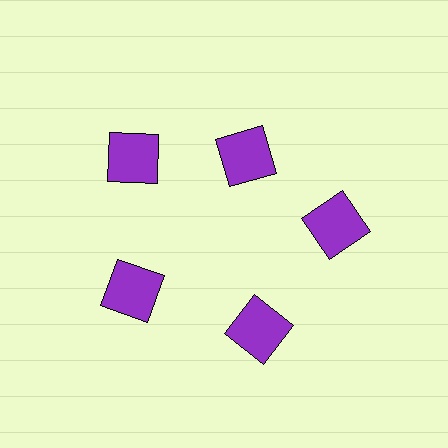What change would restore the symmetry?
The symmetry would be restored by moving it outward, back onto the ring so that all 5 squares sit at equal angles and equal distance from the center.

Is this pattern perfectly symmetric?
No. The 5 purple squares are arranged in a ring, but one element near the 1 o'clock position is pulled inward toward the center, breaking the 5-fold rotational symmetry.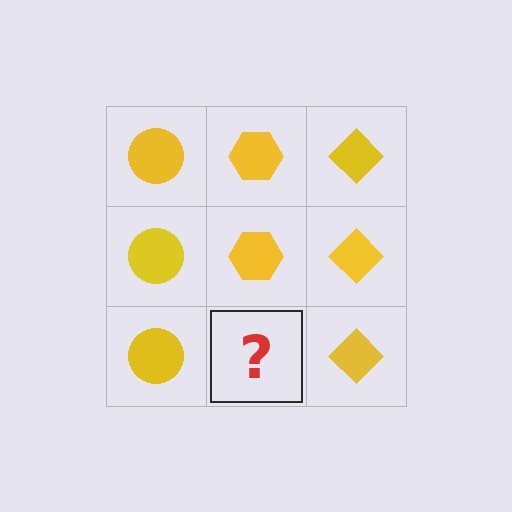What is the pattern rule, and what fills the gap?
The rule is that each column has a consistent shape. The gap should be filled with a yellow hexagon.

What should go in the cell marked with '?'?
The missing cell should contain a yellow hexagon.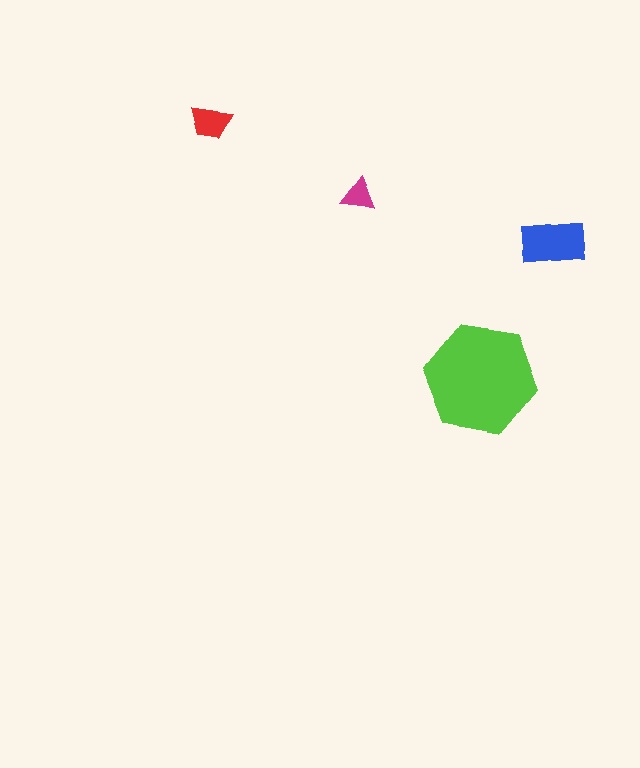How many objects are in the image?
There are 4 objects in the image.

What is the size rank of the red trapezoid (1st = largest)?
3rd.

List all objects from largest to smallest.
The lime hexagon, the blue rectangle, the red trapezoid, the magenta triangle.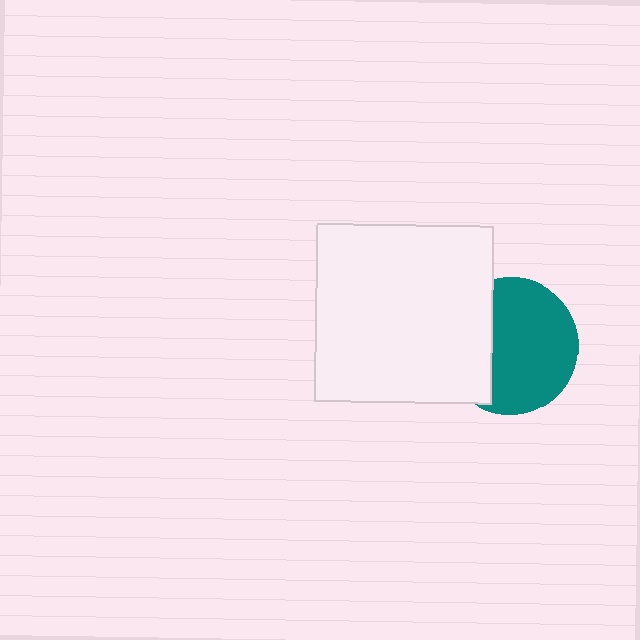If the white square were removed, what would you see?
You would see the complete teal circle.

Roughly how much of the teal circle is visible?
Most of it is visible (roughly 66%).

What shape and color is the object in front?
The object in front is a white square.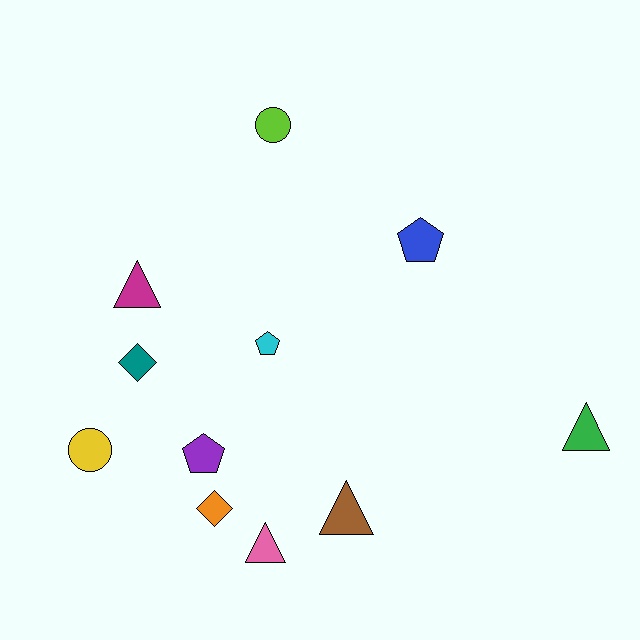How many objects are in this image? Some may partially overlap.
There are 11 objects.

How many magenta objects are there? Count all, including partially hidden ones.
There is 1 magenta object.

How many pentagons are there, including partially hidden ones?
There are 3 pentagons.